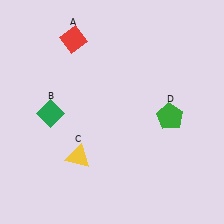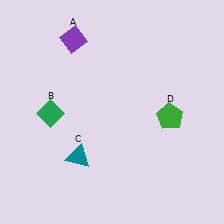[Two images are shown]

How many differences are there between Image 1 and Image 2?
There are 2 differences between the two images.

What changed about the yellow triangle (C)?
In Image 1, C is yellow. In Image 2, it changed to teal.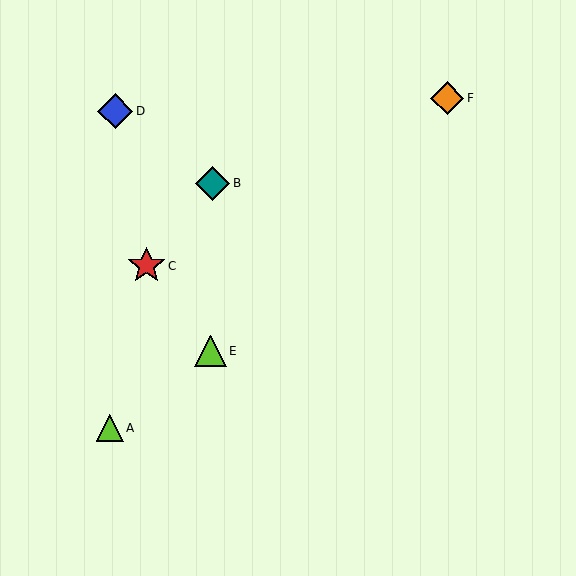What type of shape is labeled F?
Shape F is an orange diamond.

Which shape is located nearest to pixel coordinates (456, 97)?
The orange diamond (labeled F) at (447, 98) is nearest to that location.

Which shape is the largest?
The red star (labeled C) is the largest.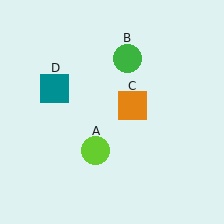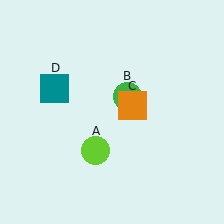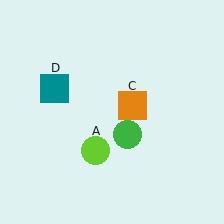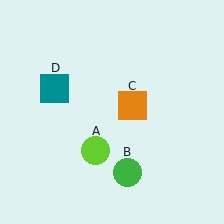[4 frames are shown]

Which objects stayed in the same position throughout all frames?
Lime circle (object A) and orange square (object C) and teal square (object D) remained stationary.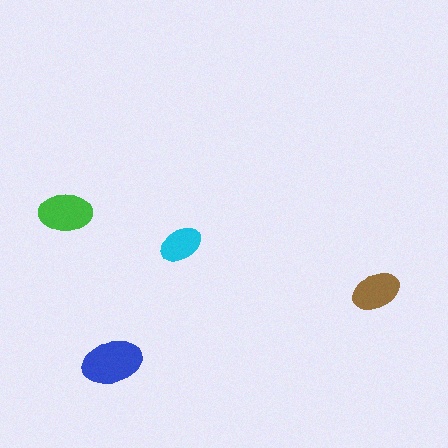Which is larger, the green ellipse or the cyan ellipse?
The green one.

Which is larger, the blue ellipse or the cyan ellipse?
The blue one.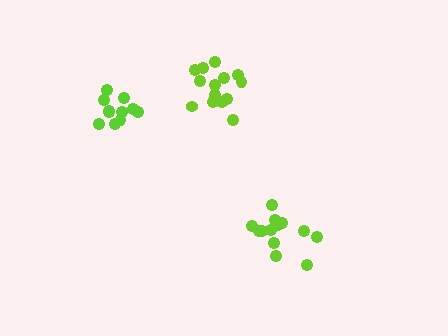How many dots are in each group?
Group 1: 14 dots, Group 2: 11 dots, Group 3: 13 dots (38 total).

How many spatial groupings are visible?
There are 3 spatial groupings.